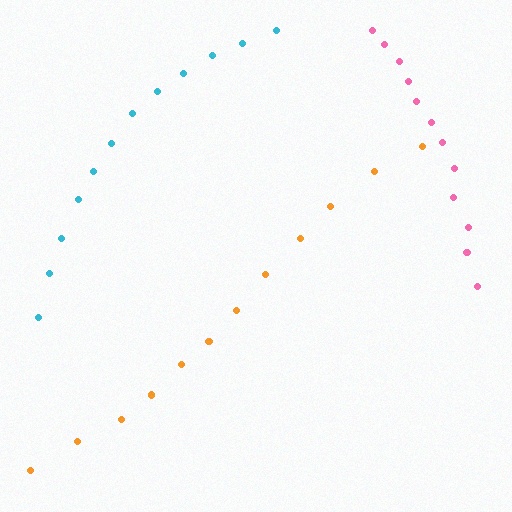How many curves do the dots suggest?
There are 3 distinct paths.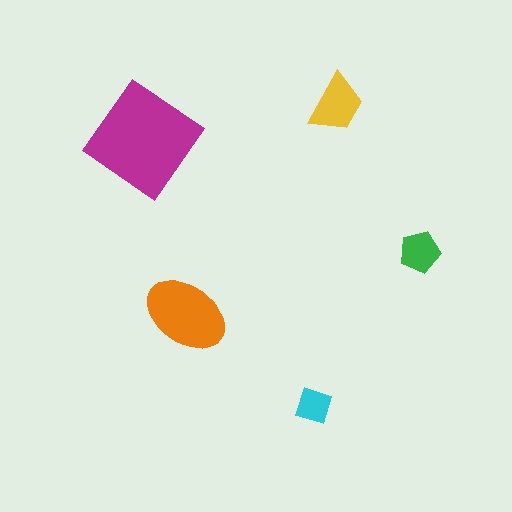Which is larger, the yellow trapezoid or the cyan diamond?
The yellow trapezoid.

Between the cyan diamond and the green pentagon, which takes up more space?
The green pentagon.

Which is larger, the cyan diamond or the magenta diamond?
The magenta diamond.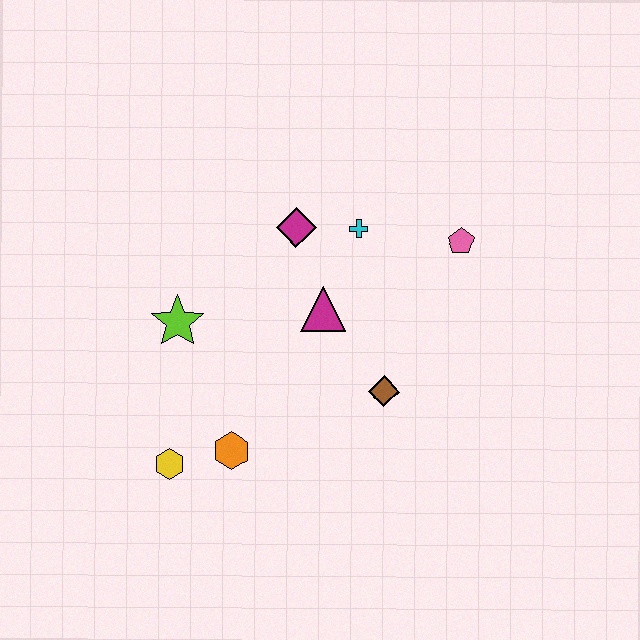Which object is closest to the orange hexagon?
The yellow hexagon is closest to the orange hexagon.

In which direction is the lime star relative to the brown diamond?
The lime star is to the left of the brown diamond.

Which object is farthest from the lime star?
The pink pentagon is farthest from the lime star.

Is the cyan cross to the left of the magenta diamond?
No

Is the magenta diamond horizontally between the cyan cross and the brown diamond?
No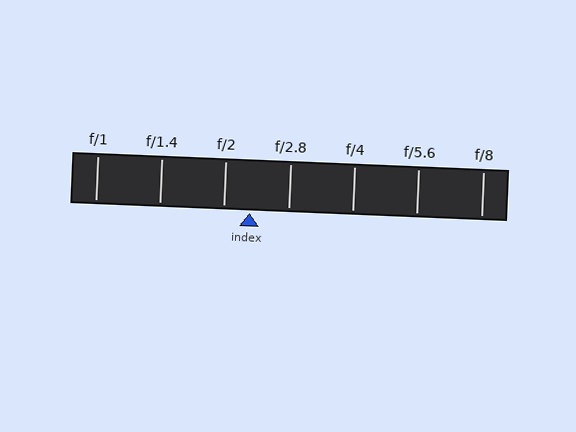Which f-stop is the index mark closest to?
The index mark is closest to f/2.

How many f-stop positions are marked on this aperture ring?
There are 7 f-stop positions marked.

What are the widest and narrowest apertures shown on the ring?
The widest aperture shown is f/1 and the narrowest is f/8.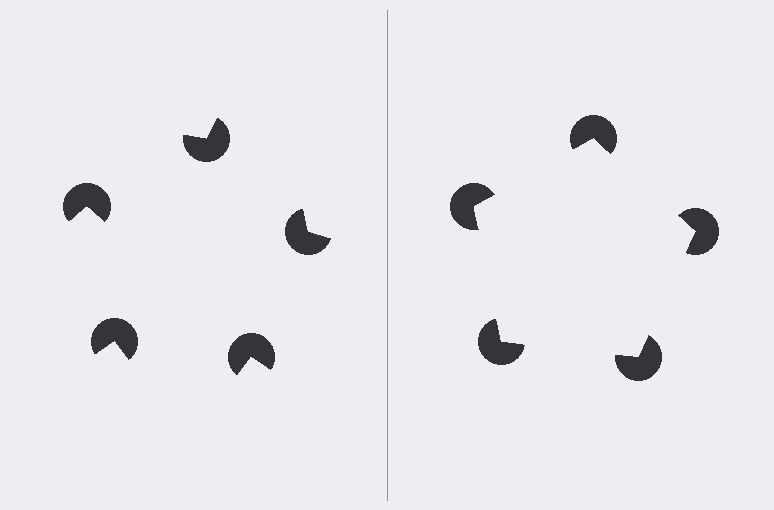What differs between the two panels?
The pac-man discs are positioned identically on both sides; only the wedge orientations differ. On the right they align to a pentagon; on the left they are misaligned.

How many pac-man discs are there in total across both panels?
10 — 5 on each side.